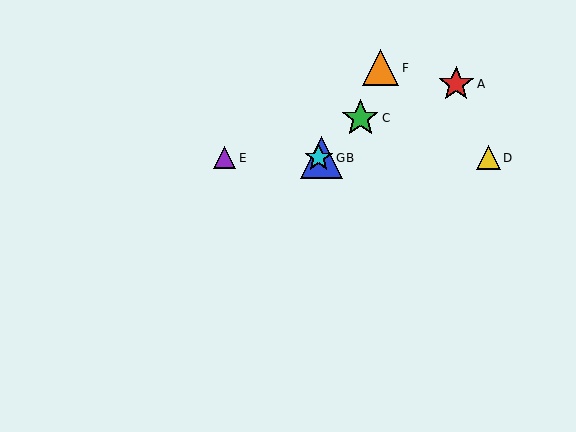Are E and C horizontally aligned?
No, E is at y≈158 and C is at y≈118.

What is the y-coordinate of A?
Object A is at y≈84.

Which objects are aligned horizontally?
Objects B, D, E, G are aligned horizontally.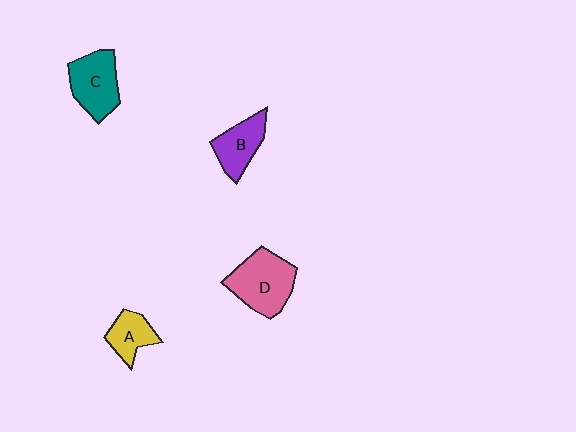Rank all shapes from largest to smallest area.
From largest to smallest: D (pink), C (teal), B (purple), A (yellow).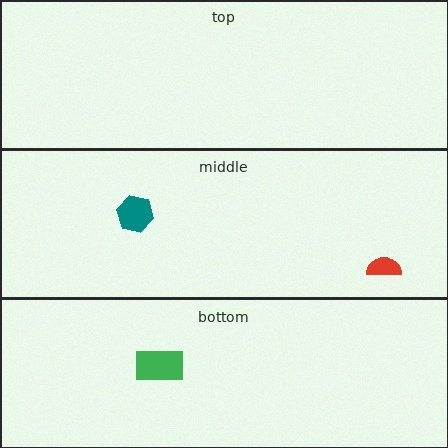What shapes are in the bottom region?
The green rectangle.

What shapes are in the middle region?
The red semicircle, the teal hexagon.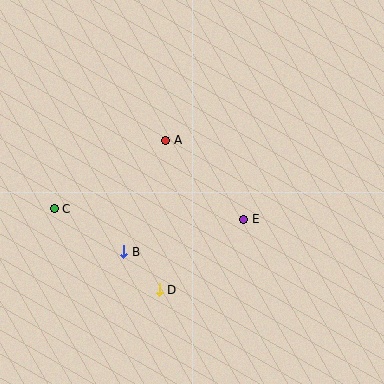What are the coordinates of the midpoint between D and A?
The midpoint between D and A is at (163, 215).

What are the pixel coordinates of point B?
Point B is at (124, 252).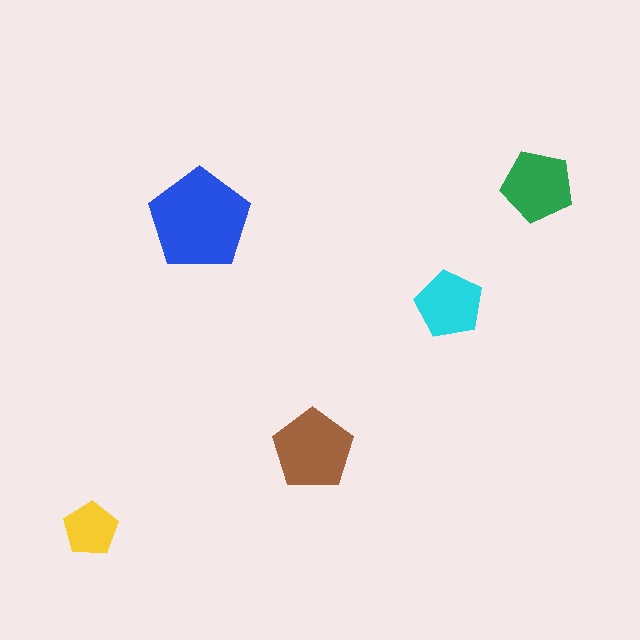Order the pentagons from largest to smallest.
the blue one, the brown one, the green one, the cyan one, the yellow one.